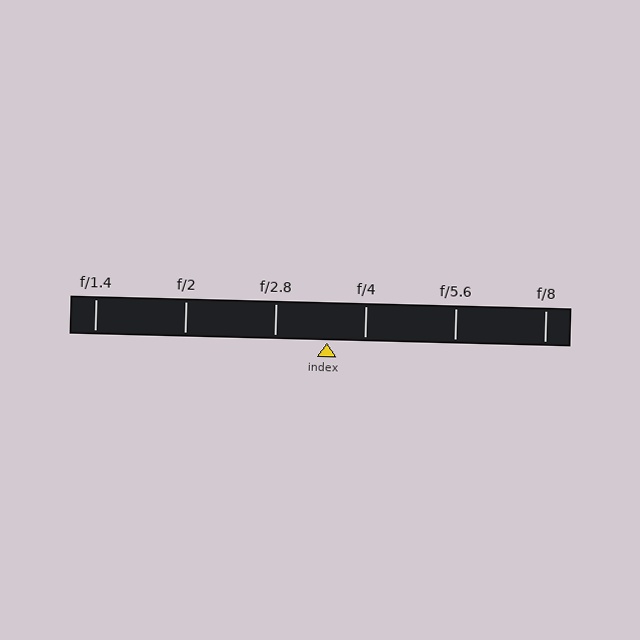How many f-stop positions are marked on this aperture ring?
There are 6 f-stop positions marked.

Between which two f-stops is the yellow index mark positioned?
The index mark is between f/2.8 and f/4.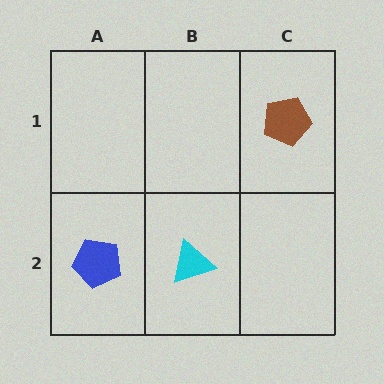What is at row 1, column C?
A brown pentagon.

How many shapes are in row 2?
2 shapes.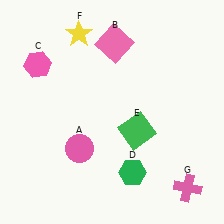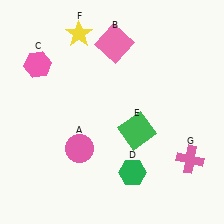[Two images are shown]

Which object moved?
The pink cross (G) moved up.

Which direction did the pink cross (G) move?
The pink cross (G) moved up.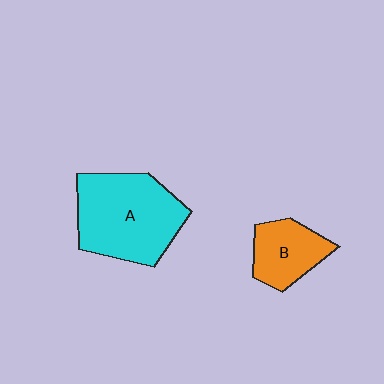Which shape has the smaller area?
Shape B (orange).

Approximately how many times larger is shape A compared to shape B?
Approximately 2.0 times.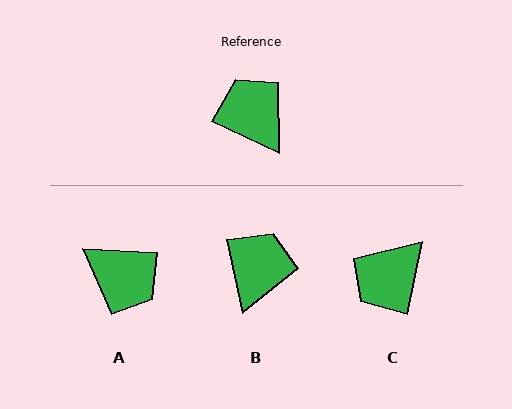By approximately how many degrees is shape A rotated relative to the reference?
Approximately 157 degrees clockwise.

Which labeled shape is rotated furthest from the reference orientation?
A, about 157 degrees away.